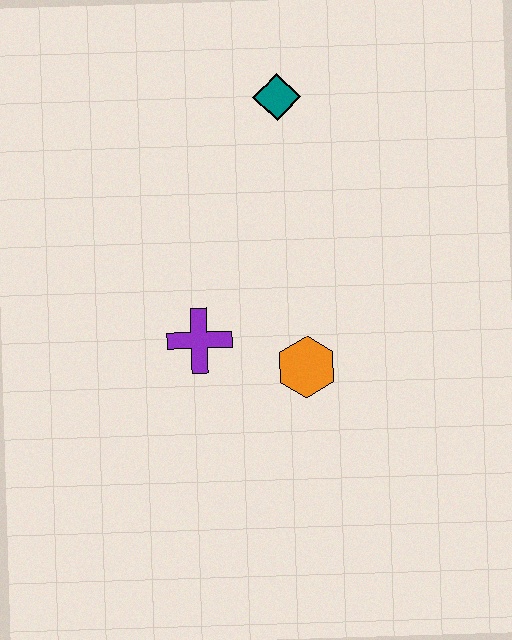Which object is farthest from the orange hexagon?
The teal diamond is farthest from the orange hexagon.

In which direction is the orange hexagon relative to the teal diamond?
The orange hexagon is below the teal diamond.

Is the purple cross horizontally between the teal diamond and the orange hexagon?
No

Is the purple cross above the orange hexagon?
Yes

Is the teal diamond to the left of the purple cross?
No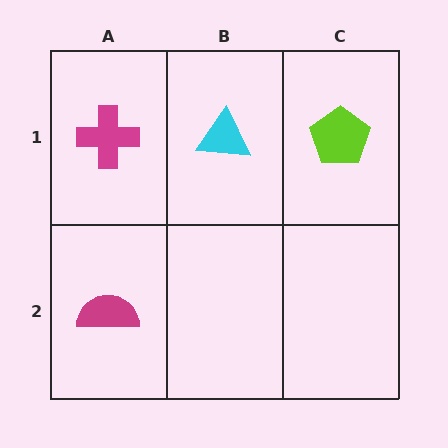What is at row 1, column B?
A cyan triangle.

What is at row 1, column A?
A magenta cross.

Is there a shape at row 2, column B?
No, that cell is empty.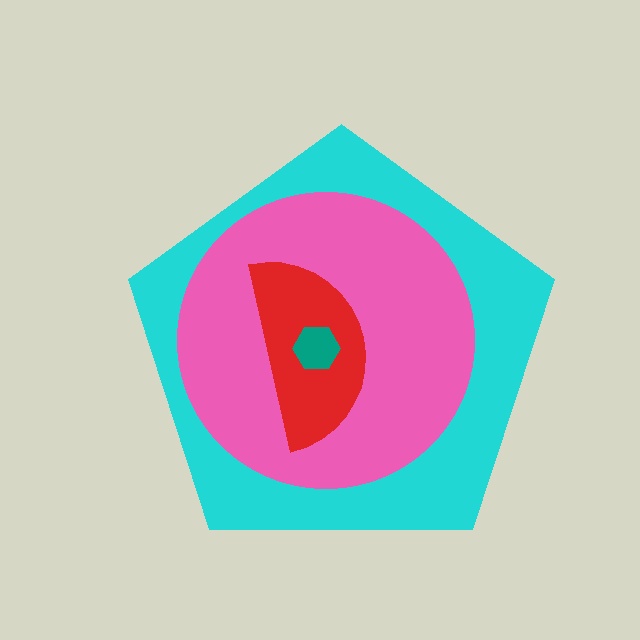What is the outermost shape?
The cyan pentagon.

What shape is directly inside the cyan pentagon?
The pink circle.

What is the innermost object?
The teal hexagon.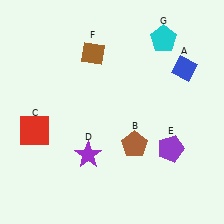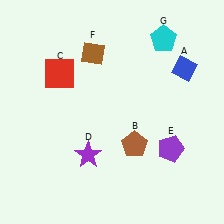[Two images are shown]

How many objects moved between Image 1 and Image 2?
1 object moved between the two images.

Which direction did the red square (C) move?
The red square (C) moved up.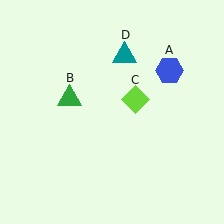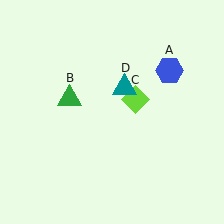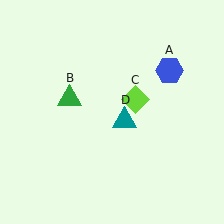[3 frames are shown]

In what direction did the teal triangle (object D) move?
The teal triangle (object D) moved down.